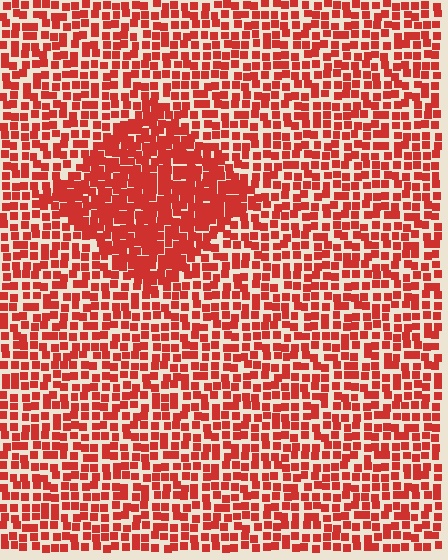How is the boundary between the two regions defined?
The boundary is defined by a change in element density (approximately 1.8x ratio). All elements are the same color, size, and shape.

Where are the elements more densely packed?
The elements are more densely packed inside the diamond boundary.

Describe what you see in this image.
The image contains small red elements arranged at two different densities. A diamond-shaped region is visible where the elements are more densely packed than the surrounding area.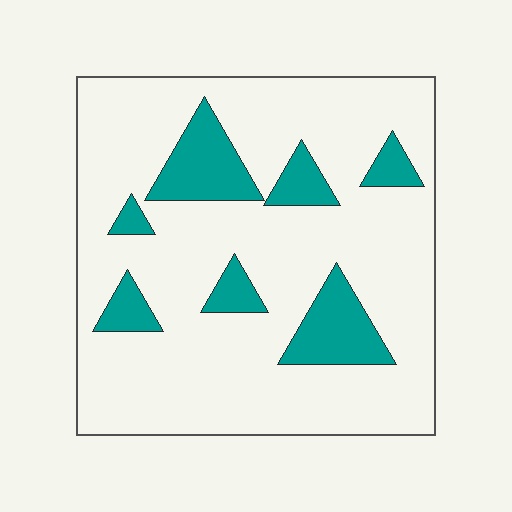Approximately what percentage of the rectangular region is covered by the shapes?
Approximately 15%.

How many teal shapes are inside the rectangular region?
7.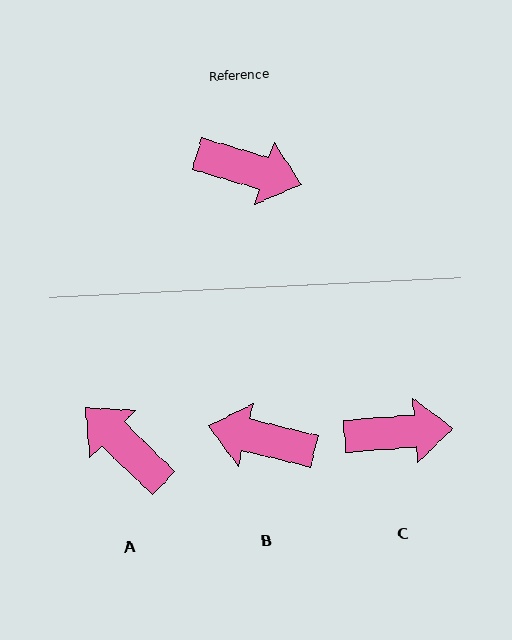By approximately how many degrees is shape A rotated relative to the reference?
Approximately 153 degrees counter-clockwise.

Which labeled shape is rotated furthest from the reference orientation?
B, about 177 degrees away.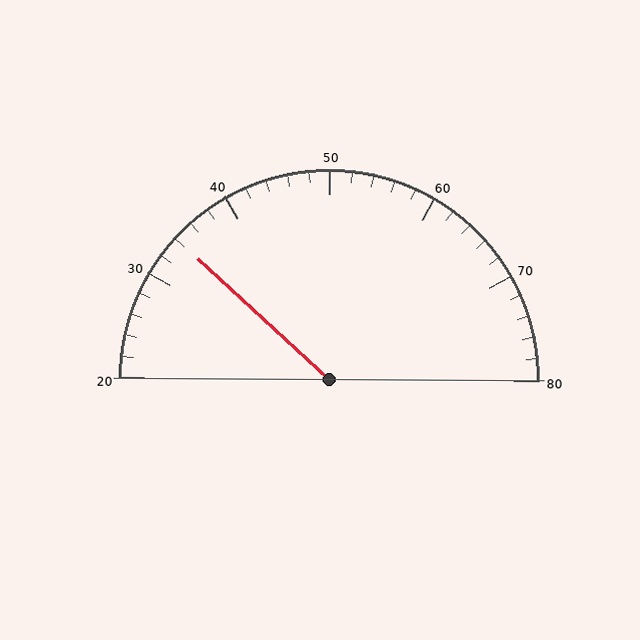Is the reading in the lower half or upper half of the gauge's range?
The reading is in the lower half of the range (20 to 80).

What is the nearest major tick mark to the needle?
The nearest major tick mark is 30.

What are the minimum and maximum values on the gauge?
The gauge ranges from 20 to 80.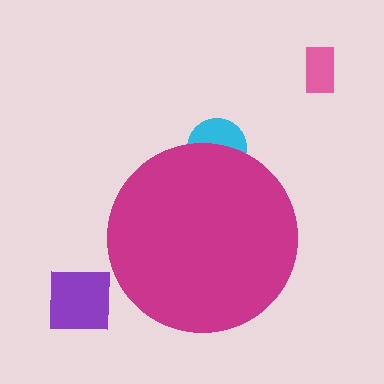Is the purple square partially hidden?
No, the purple square is fully visible.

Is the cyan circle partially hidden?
Yes, the cyan circle is partially hidden behind the magenta circle.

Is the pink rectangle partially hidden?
No, the pink rectangle is fully visible.